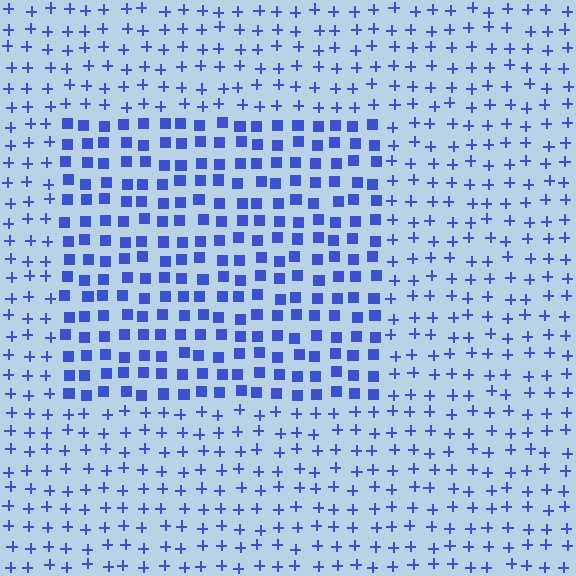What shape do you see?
I see a rectangle.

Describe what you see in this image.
The image is filled with small blue elements arranged in a uniform grid. A rectangle-shaped region contains squares, while the surrounding area contains plus signs. The boundary is defined purely by the change in element shape.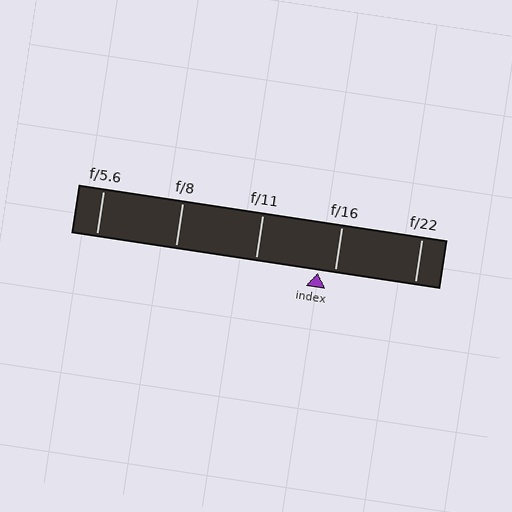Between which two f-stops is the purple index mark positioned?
The index mark is between f/11 and f/16.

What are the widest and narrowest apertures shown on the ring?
The widest aperture shown is f/5.6 and the narrowest is f/22.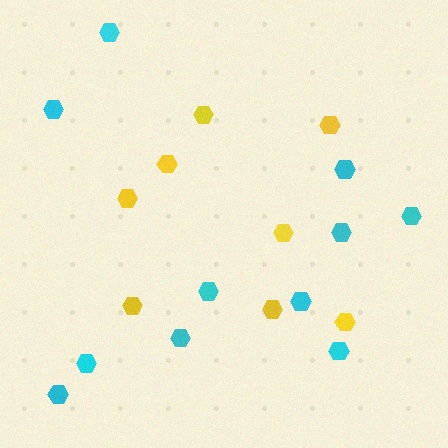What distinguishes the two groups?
There are 2 groups: one group of cyan hexagons (11) and one group of yellow hexagons (8).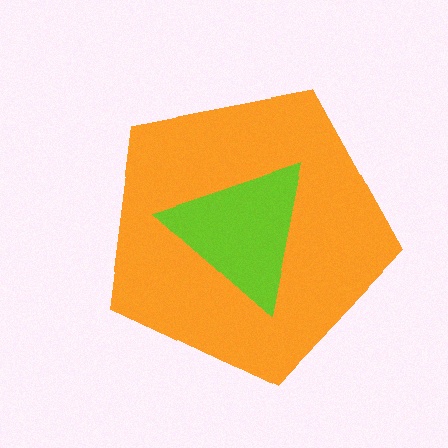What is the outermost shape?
The orange pentagon.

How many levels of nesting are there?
2.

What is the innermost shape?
The lime triangle.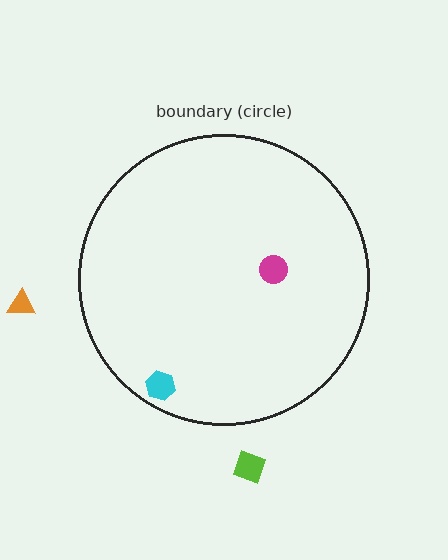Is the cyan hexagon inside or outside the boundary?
Inside.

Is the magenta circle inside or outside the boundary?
Inside.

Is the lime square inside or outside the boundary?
Outside.